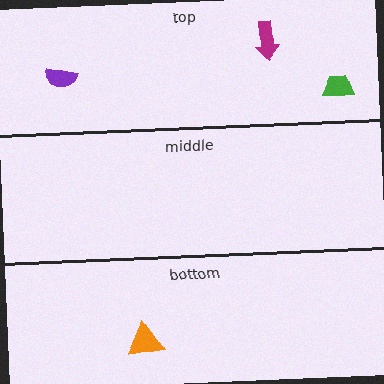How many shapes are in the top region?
3.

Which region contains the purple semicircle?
The top region.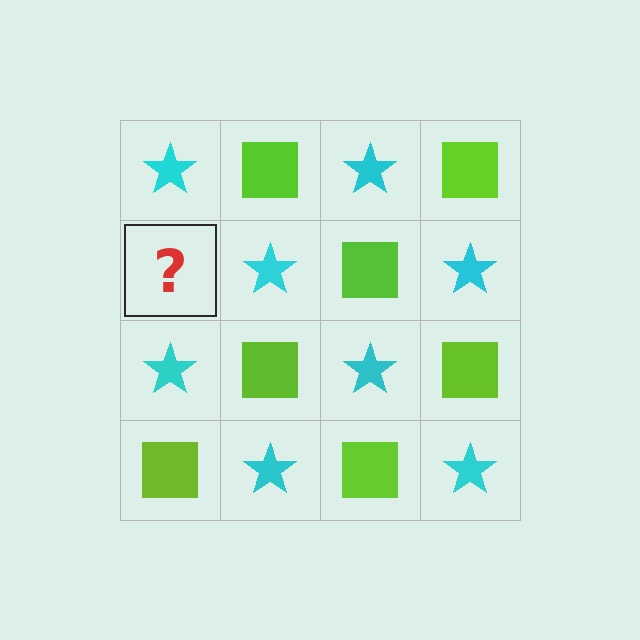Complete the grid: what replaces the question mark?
The question mark should be replaced with a lime square.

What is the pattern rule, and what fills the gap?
The rule is that it alternates cyan star and lime square in a checkerboard pattern. The gap should be filled with a lime square.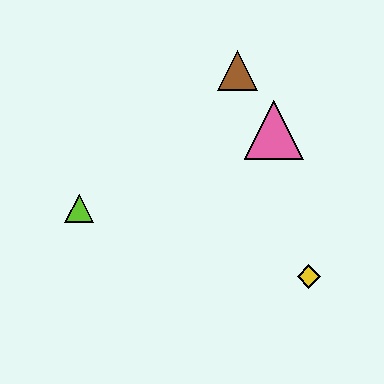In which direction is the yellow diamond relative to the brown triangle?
The yellow diamond is below the brown triangle.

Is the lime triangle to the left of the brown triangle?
Yes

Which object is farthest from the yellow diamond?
The lime triangle is farthest from the yellow diamond.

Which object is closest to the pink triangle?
The brown triangle is closest to the pink triangle.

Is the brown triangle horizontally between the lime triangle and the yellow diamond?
Yes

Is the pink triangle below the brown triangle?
Yes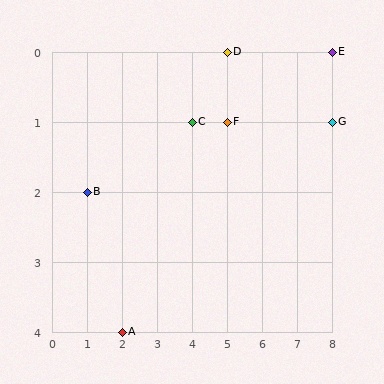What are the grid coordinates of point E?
Point E is at grid coordinates (8, 0).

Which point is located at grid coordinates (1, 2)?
Point B is at (1, 2).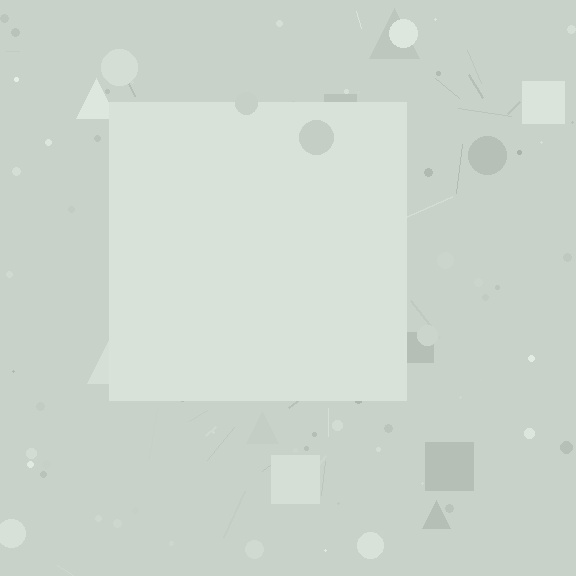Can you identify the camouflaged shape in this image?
The camouflaged shape is a square.